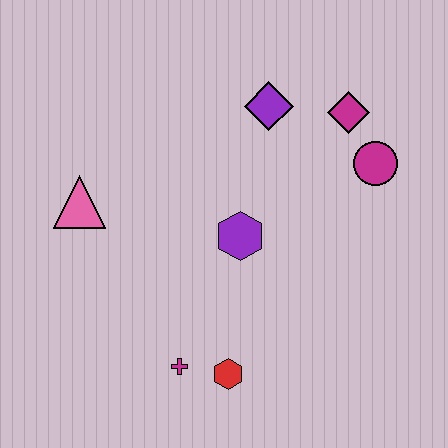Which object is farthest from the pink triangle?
The magenta circle is farthest from the pink triangle.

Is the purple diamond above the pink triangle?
Yes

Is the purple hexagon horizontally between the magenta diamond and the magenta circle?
No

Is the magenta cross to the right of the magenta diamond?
No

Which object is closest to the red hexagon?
The magenta cross is closest to the red hexagon.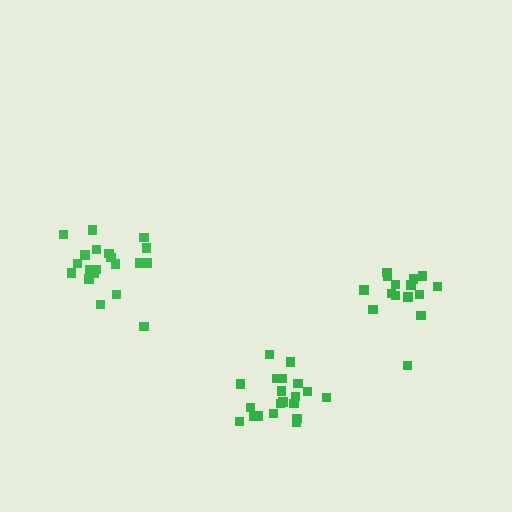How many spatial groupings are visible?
There are 3 spatial groupings.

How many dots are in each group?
Group 1: 15 dots, Group 2: 20 dots, Group 3: 20 dots (55 total).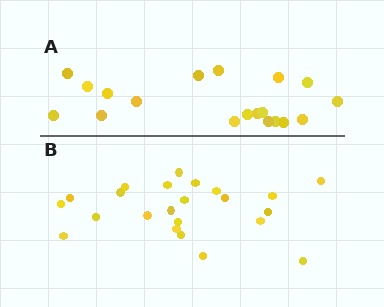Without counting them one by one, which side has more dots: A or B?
Region B (the bottom region) has more dots.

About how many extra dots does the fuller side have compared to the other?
Region B has about 4 more dots than region A.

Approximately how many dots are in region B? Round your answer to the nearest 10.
About 20 dots. (The exact count is 23, which rounds to 20.)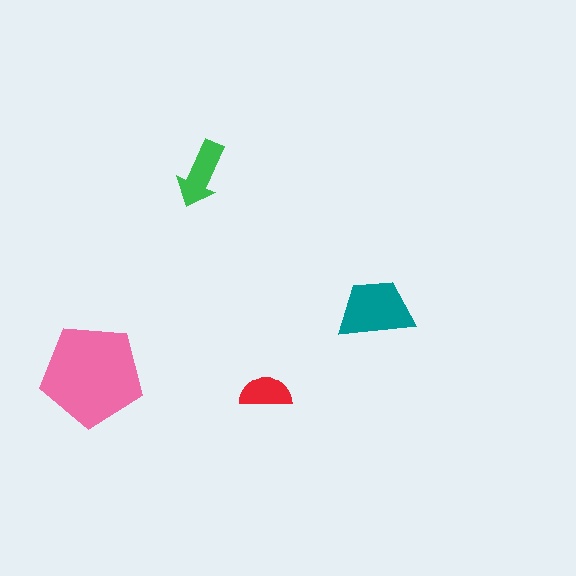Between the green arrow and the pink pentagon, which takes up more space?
The pink pentagon.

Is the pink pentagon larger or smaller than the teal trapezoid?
Larger.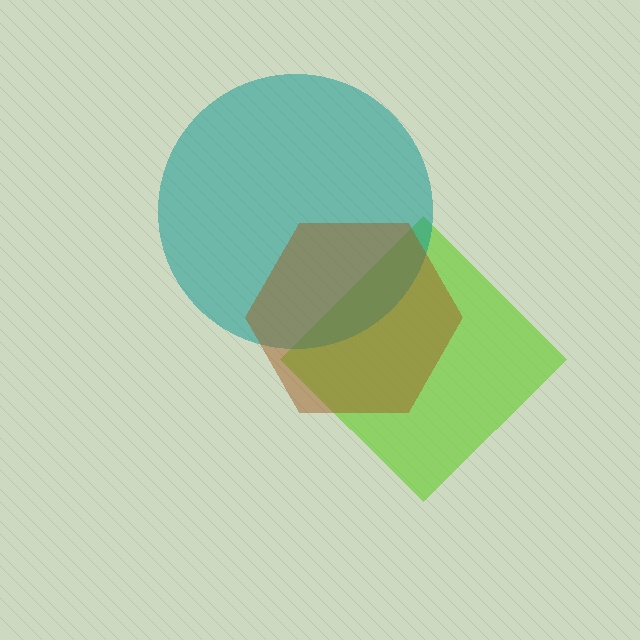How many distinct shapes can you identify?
There are 3 distinct shapes: a lime diamond, a teal circle, a brown hexagon.